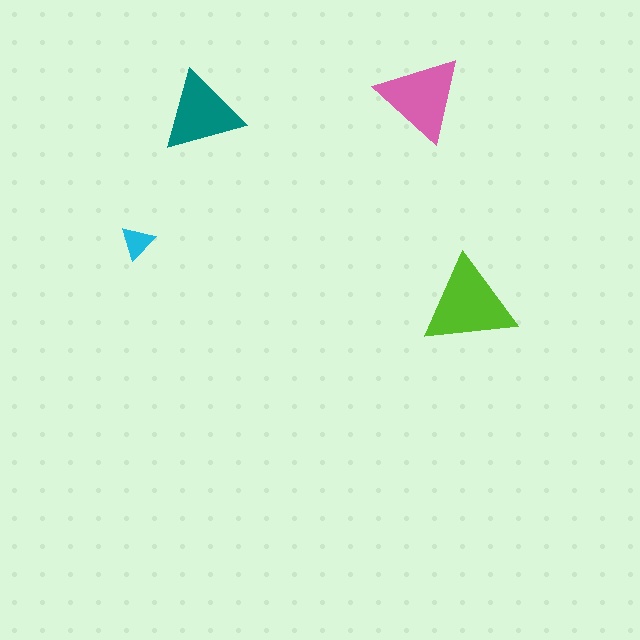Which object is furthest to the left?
The cyan triangle is leftmost.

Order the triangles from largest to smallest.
the lime one, the pink one, the teal one, the cyan one.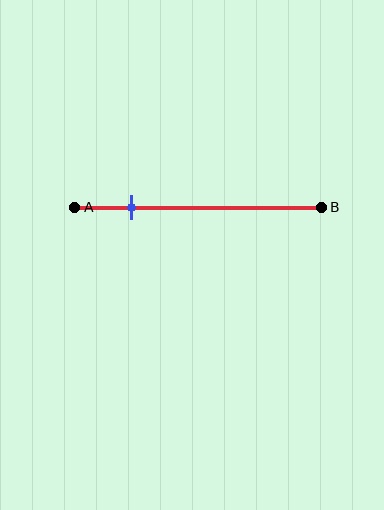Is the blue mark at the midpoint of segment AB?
No, the mark is at about 25% from A, not at the 50% midpoint.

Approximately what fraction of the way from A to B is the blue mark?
The blue mark is approximately 25% of the way from A to B.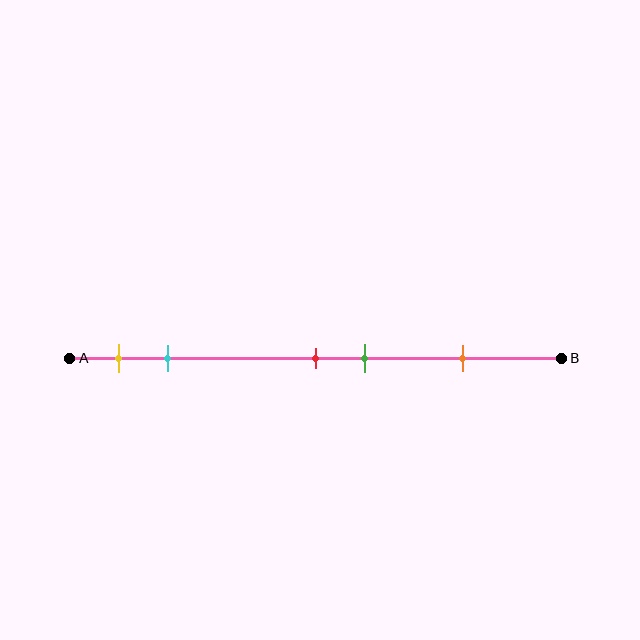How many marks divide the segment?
There are 5 marks dividing the segment.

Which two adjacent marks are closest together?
The red and green marks are the closest adjacent pair.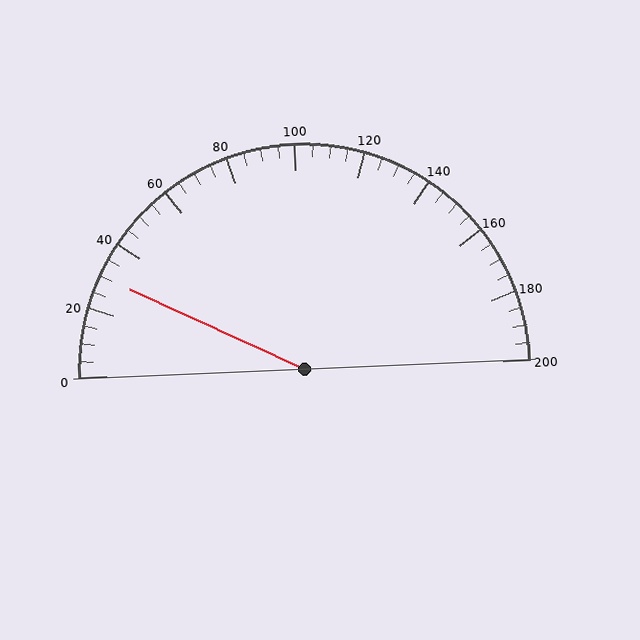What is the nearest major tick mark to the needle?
The nearest major tick mark is 40.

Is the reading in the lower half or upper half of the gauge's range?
The reading is in the lower half of the range (0 to 200).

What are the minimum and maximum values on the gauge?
The gauge ranges from 0 to 200.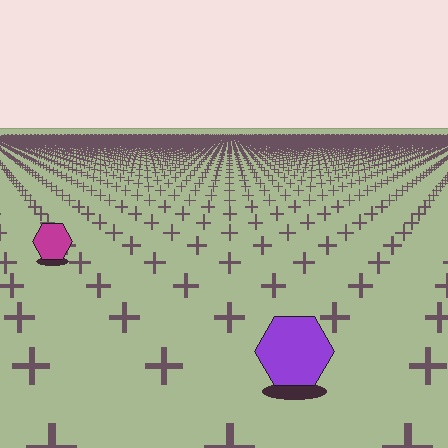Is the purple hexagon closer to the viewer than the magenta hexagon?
Yes. The purple hexagon is closer — you can tell from the texture gradient: the ground texture is coarser near it.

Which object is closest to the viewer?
The purple hexagon is closest. The texture marks near it are larger and more spread out.